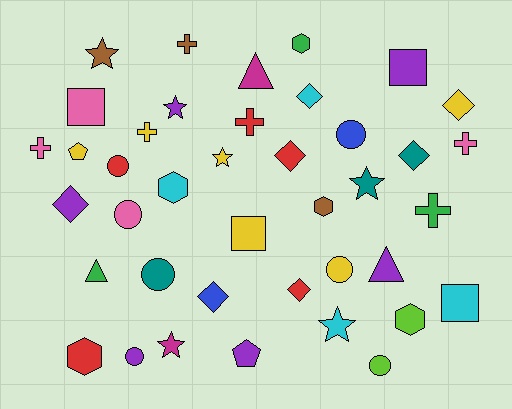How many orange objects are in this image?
There are no orange objects.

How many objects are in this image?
There are 40 objects.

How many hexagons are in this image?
There are 5 hexagons.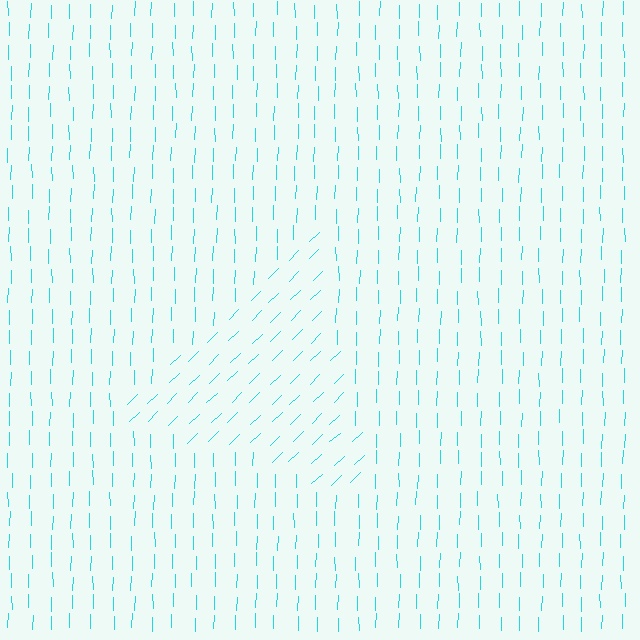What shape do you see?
I see a triangle.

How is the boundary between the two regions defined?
The boundary is defined purely by a change in line orientation (approximately 45 degrees difference). All lines are the same color and thickness.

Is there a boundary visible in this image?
Yes, there is a texture boundary formed by a change in line orientation.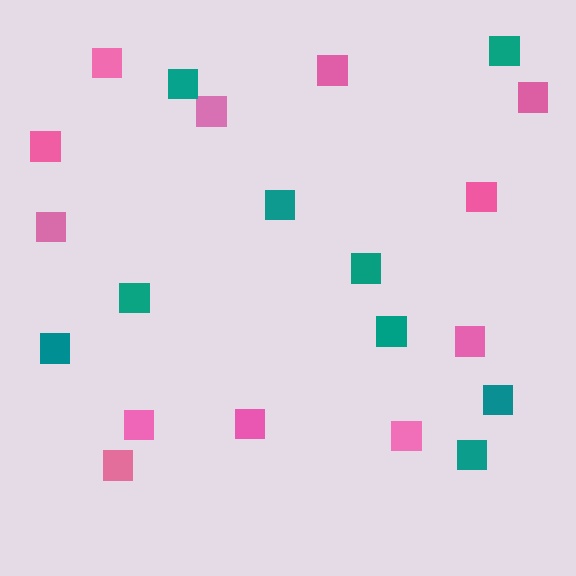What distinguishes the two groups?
There are 2 groups: one group of pink squares (12) and one group of teal squares (9).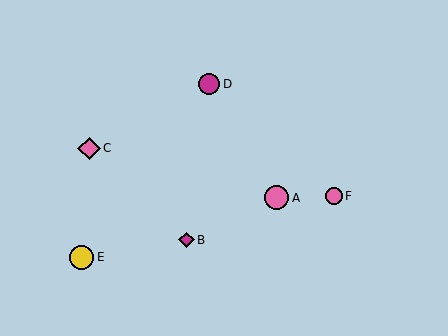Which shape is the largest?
The yellow circle (labeled E) is the largest.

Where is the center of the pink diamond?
The center of the pink diamond is at (89, 148).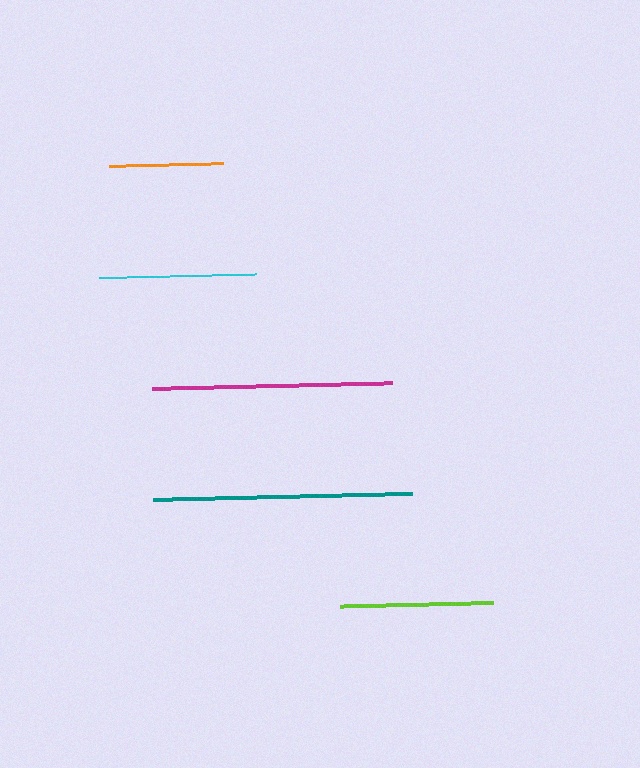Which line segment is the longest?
The teal line is the longest at approximately 258 pixels.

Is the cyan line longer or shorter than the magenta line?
The magenta line is longer than the cyan line.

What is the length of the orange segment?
The orange segment is approximately 113 pixels long.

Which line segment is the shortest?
The orange line is the shortest at approximately 113 pixels.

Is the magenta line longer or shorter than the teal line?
The teal line is longer than the magenta line.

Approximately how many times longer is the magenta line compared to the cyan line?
The magenta line is approximately 1.5 times the length of the cyan line.